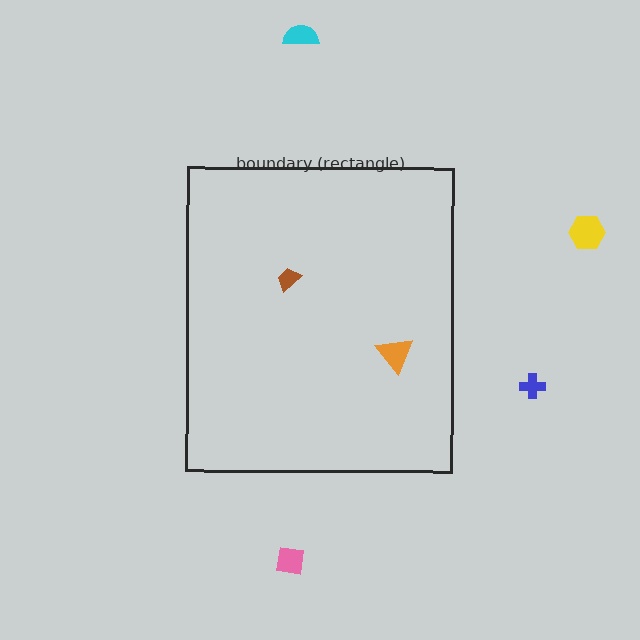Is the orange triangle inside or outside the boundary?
Inside.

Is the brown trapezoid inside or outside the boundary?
Inside.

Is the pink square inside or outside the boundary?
Outside.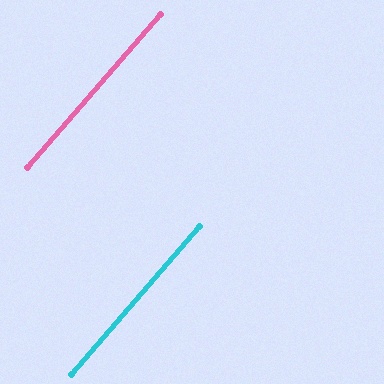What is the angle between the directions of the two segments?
Approximately 0 degrees.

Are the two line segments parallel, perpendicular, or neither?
Parallel — their directions differ by only 0.1°.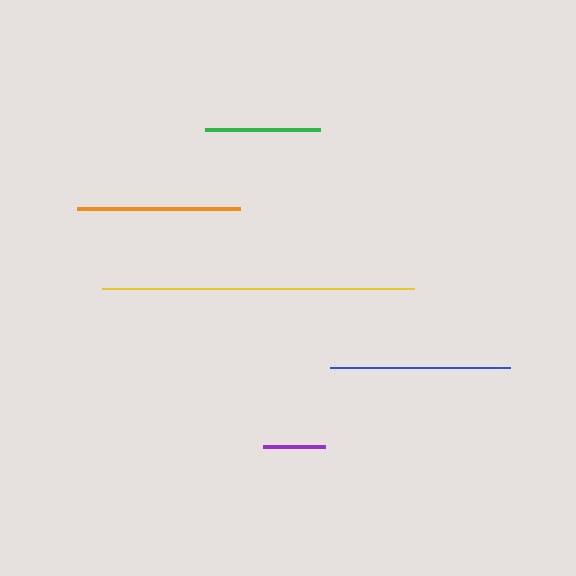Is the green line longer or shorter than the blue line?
The blue line is longer than the green line.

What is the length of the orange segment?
The orange segment is approximately 164 pixels long.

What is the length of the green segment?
The green segment is approximately 116 pixels long.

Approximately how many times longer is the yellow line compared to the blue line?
The yellow line is approximately 1.7 times the length of the blue line.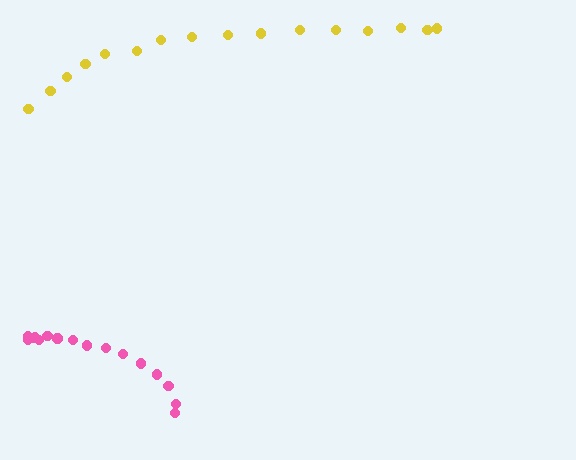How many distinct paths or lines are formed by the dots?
There are 2 distinct paths.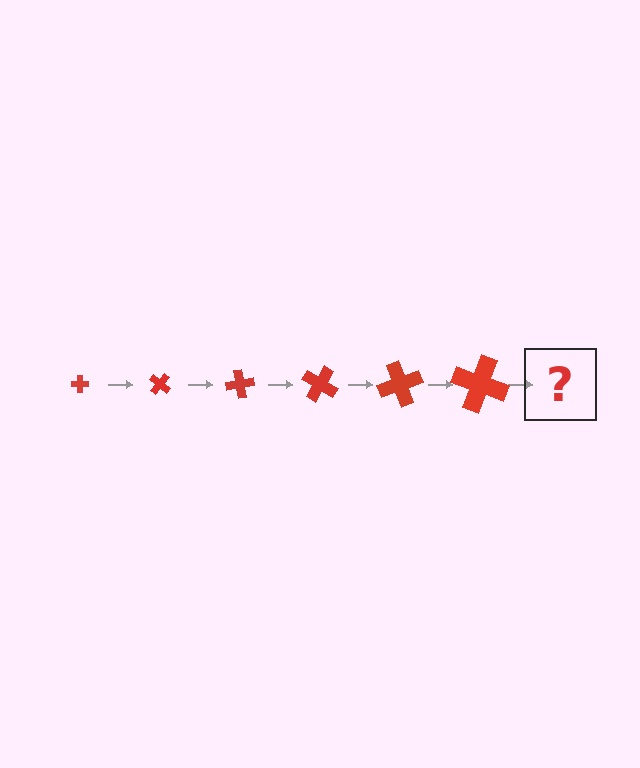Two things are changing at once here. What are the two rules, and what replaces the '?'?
The two rules are that the cross grows larger each step and it rotates 40 degrees each step. The '?' should be a cross, larger than the previous one and rotated 240 degrees from the start.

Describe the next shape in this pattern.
It should be a cross, larger than the previous one and rotated 240 degrees from the start.